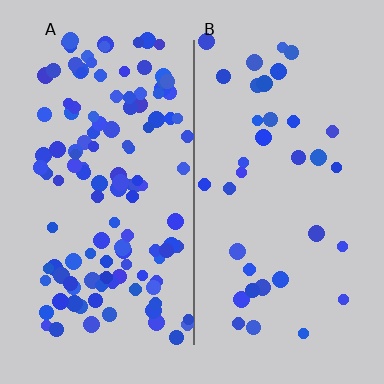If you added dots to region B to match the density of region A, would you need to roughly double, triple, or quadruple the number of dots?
Approximately triple.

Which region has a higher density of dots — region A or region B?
A (the left).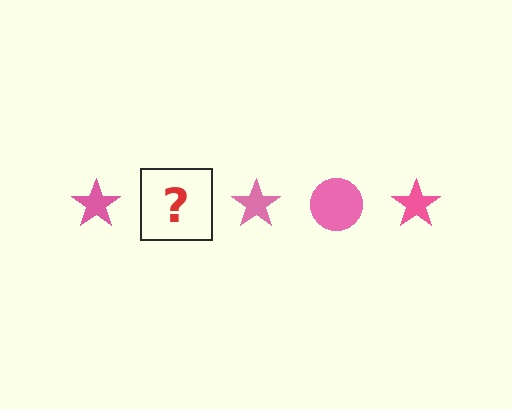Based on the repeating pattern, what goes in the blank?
The blank should be a pink circle.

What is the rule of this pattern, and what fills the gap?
The rule is that the pattern cycles through star, circle shapes in pink. The gap should be filled with a pink circle.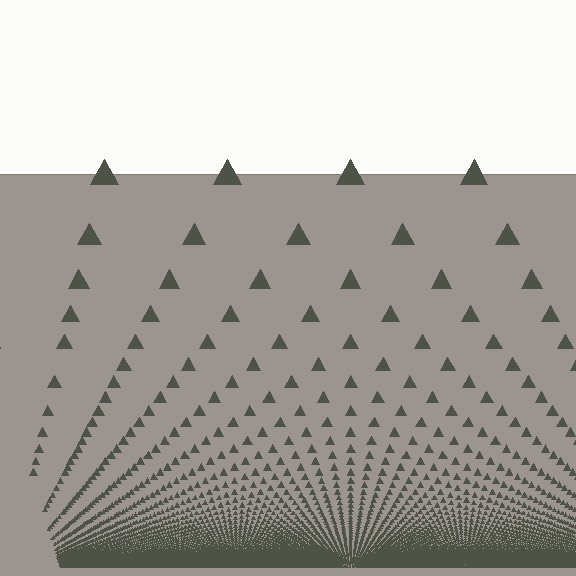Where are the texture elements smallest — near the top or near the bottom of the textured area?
Near the bottom.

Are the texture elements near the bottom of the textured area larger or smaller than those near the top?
Smaller. The gradient is inverted — elements near the bottom are smaller and denser.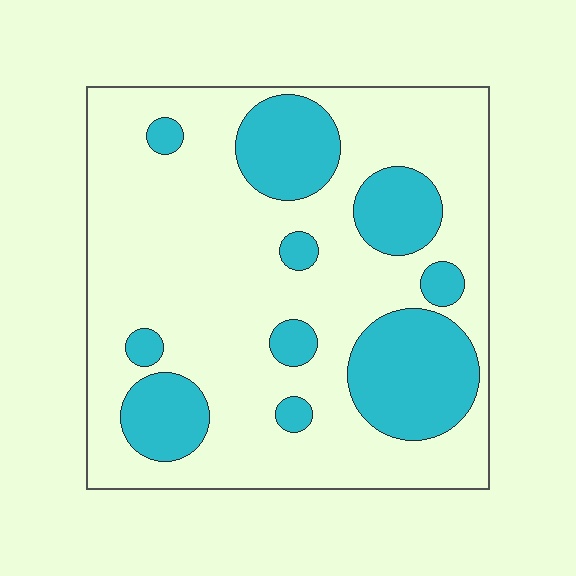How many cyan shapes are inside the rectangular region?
10.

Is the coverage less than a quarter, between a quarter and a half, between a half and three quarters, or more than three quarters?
Between a quarter and a half.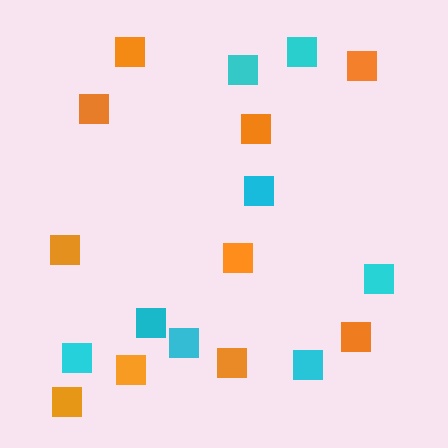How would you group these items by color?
There are 2 groups: one group of cyan squares (8) and one group of orange squares (10).